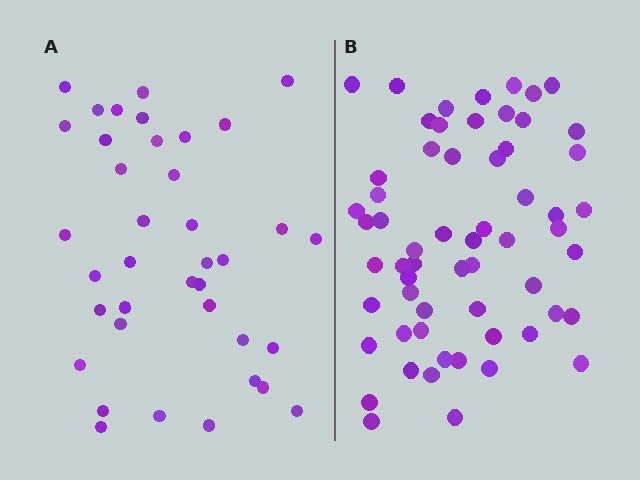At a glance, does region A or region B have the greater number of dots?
Region B (the right region) has more dots.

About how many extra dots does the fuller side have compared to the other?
Region B has approximately 20 more dots than region A.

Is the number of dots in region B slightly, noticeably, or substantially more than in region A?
Region B has substantially more. The ratio is roughly 1.6 to 1.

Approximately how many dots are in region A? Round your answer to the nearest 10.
About 40 dots. (The exact count is 38, which rounds to 40.)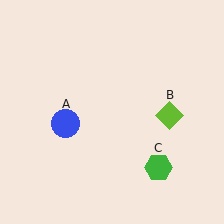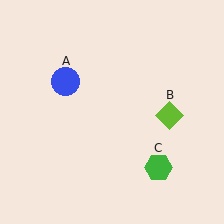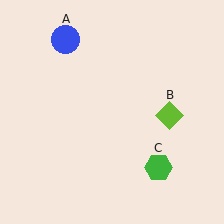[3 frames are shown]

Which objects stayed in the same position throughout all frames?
Lime diamond (object B) and green hexagon (object C) remained stationary.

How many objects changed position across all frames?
1 object changed position: blue circle (object A).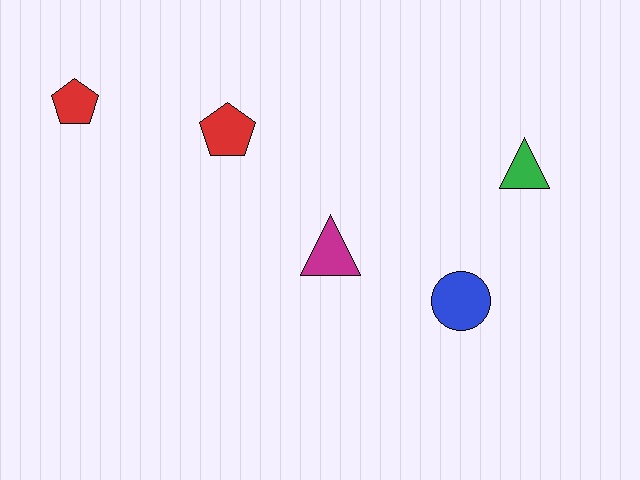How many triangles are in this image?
There are 2 triangles.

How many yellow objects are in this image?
There are no yellow objects.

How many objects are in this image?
There are 5 objects.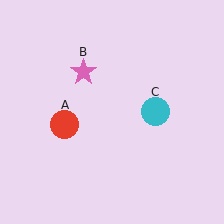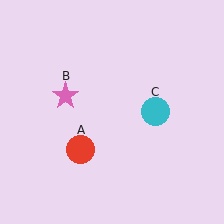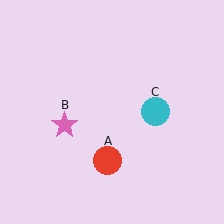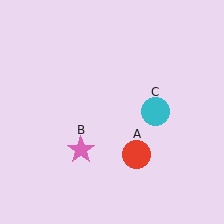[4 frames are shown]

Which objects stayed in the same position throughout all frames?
Cyan circle (object C) remained stationary.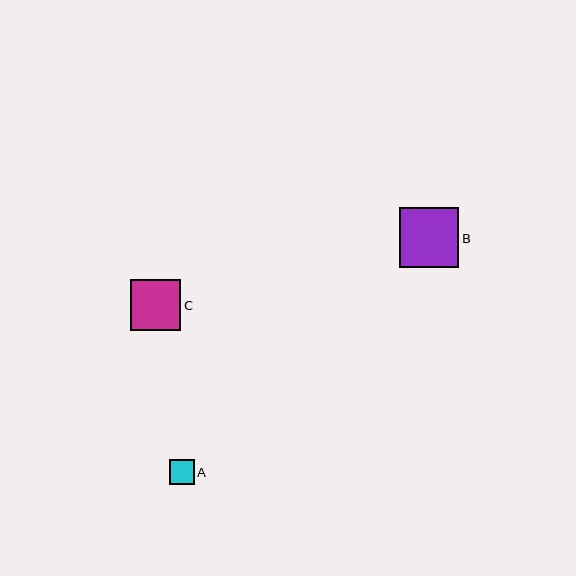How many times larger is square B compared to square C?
Square B is approximately 1.2 times the size of square C.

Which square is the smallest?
Square A is the smallest with a size of approximately 25 pixels.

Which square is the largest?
Square B is the largest with a size of approximately 60 pixels.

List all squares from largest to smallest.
From largest to smallest: B, C, A.